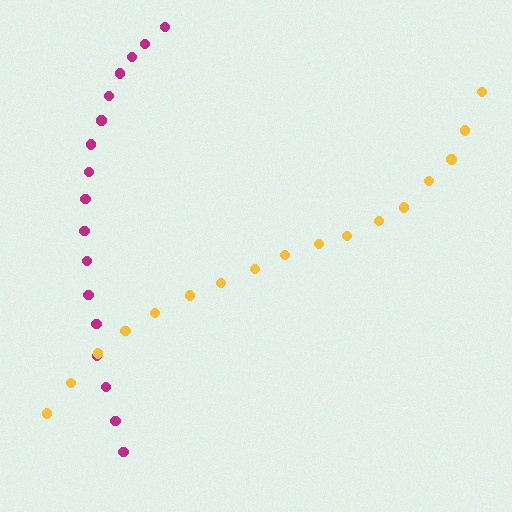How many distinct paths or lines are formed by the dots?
There are 2 distinct paths.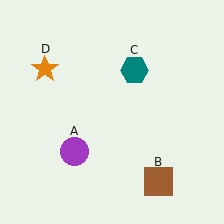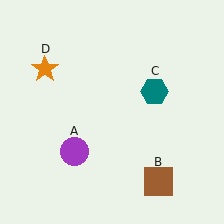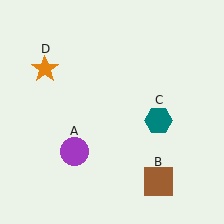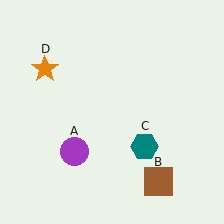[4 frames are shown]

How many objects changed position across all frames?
1 object changed position: teal hexagon (object C).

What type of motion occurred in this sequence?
The teal hexagon (object C) rotated clockwise around the center of the scene.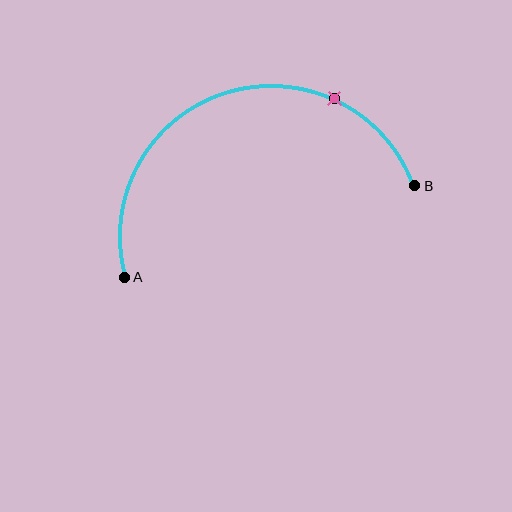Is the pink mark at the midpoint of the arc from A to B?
No. The pink mark lies on the arc but is closer to endpoint B. The arc midpoint would be at the point on the curve equidistant along the arc from both A and B.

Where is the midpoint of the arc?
The arc midpoint is the point on the curve farthest from the straight line joining A and B. It sits above that line.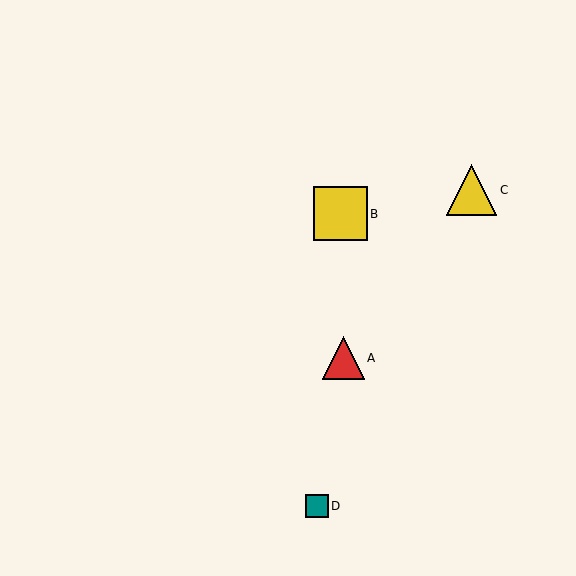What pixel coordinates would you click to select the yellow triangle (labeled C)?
Click at (471, 190) to select the yellow triangle C.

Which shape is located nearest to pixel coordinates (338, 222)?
The yellow square (labeled B) at (340, 214) is nearest to that location.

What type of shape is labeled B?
Shape B is a yellow square.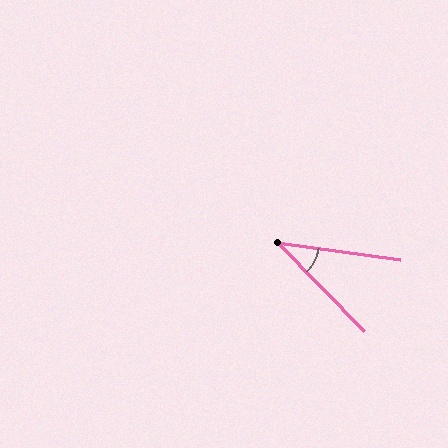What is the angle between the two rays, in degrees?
Approximately 38 degrees.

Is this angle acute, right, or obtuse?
It is acute.